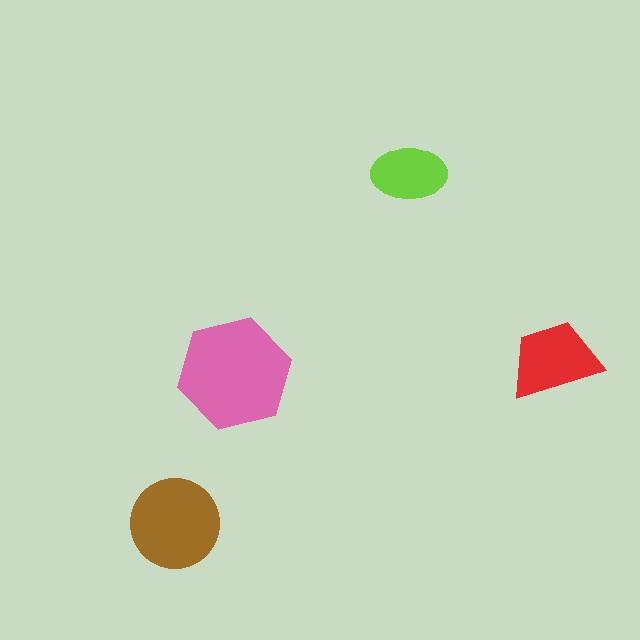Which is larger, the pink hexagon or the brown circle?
The pink hexagon.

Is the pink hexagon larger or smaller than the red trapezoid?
Larger.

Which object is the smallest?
The lime ellipse.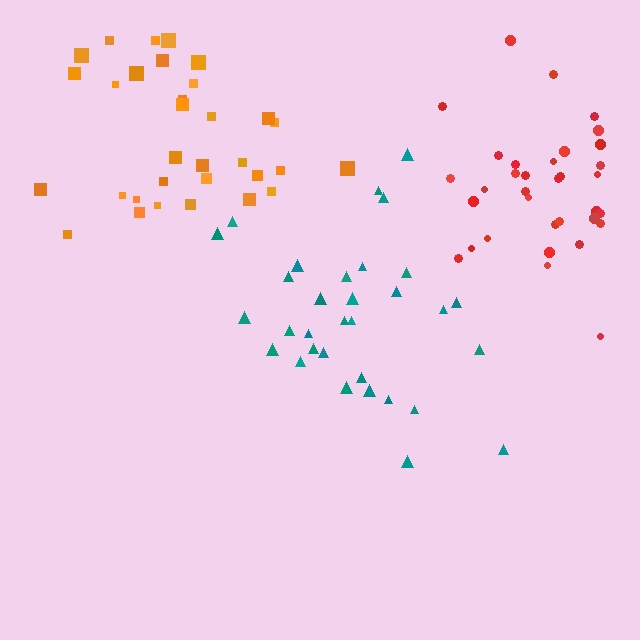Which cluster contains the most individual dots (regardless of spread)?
Red (34).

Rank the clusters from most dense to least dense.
red, orange, teal.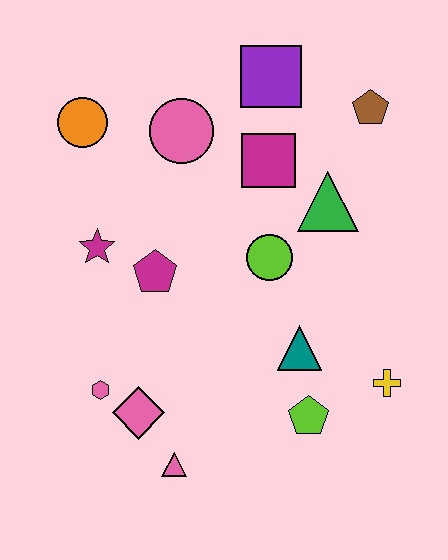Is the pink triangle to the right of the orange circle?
Yes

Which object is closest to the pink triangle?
The pink diamond is closest to the pink triangle.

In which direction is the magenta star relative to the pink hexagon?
The magenta star is above the pink hexagon.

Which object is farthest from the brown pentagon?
The pink triangle is farthest from the brown pentagon.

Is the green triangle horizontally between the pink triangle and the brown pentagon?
Yes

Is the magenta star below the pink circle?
Yes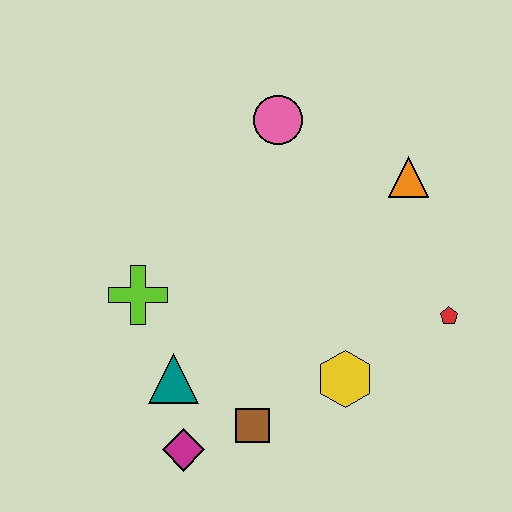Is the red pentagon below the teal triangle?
No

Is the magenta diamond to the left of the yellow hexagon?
Yes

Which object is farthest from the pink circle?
The magenta diamond is farthest from the pink circle.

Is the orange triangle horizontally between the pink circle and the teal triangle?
No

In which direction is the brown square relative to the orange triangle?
The brown square is below the orange triangle.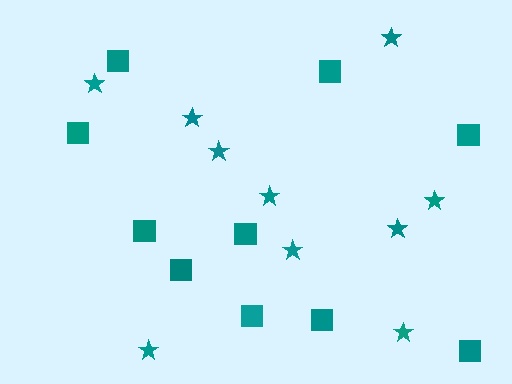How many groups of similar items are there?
There are 2 groups: one group of squares (10) and one group of stars (10).